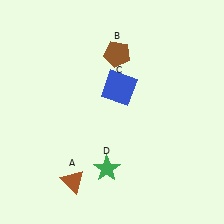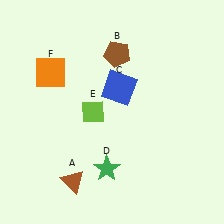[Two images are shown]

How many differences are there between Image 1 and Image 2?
There are 2 differences between the two images.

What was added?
A lime diamond (E), an orange square (F) were added in Image 2.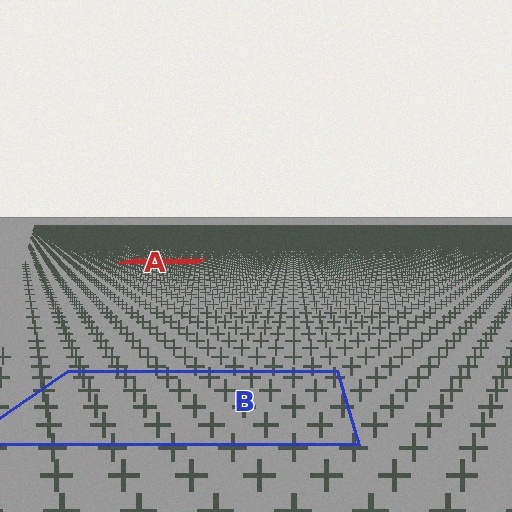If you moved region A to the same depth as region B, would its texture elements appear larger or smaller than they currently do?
They would appear larger. At a closer depth, the same texture elements are projected at a bigger on-screen size.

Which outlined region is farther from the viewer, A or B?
Region A is farther from the viewer — the texture elements inside it appear smaller and more densely packed.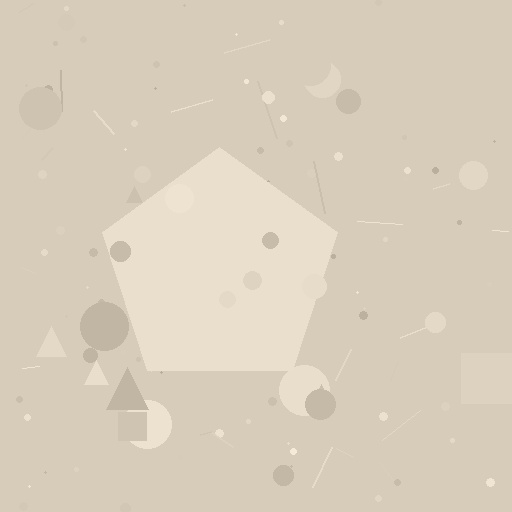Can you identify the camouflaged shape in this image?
The camouflaged shape is a pentagon.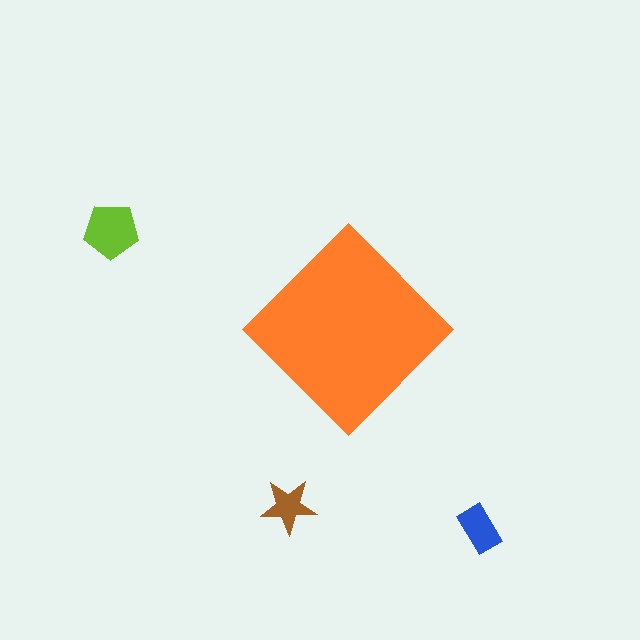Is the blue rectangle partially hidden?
No, the blue rectangle is fully visible.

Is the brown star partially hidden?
No, the brown star is fully visible.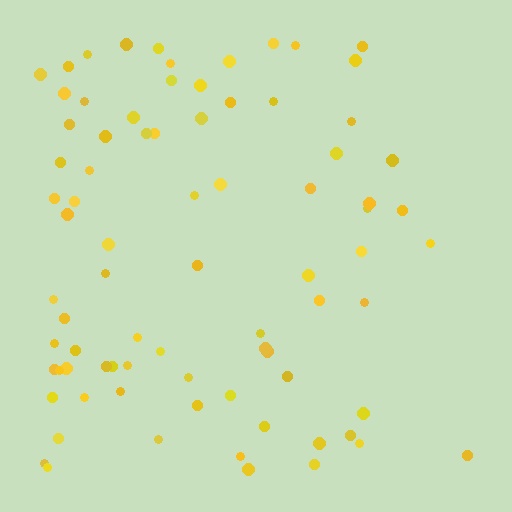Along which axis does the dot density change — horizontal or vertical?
Horizontal.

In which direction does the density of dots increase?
From right to left, with the left side densest.